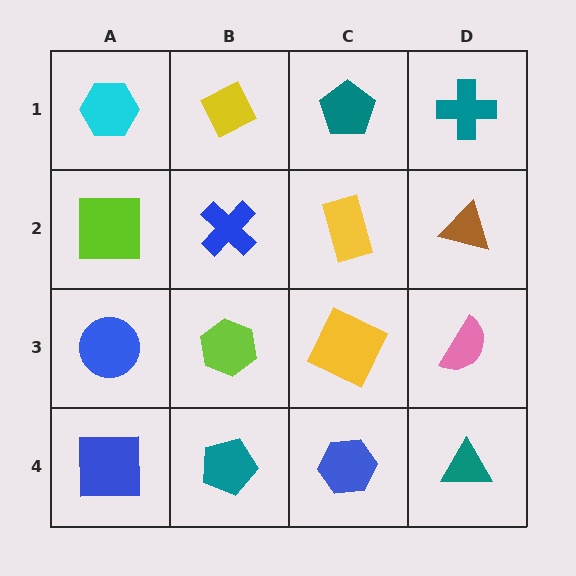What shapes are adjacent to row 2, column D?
A teal cross (row 1, column D), a pink semicircle (row 3, column D), a yellow rectangle (row 2, column C).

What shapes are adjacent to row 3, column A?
A lime square (row 2, column A), a blue square (row 4, column A), a lime hexagon (row 3, column B).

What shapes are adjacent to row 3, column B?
A blue cross (row 2, column B), a teal pentagon (row 4, column B), a blue circle (row 3, column A), a yellow square (row 3, column C).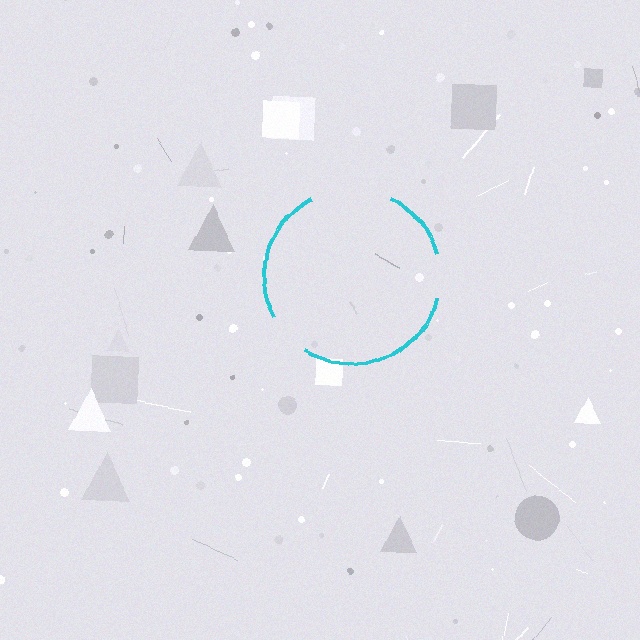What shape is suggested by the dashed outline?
The dashed outline suggests a circle.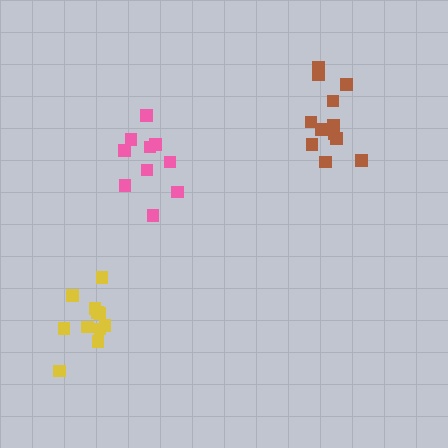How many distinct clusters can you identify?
There are 3 distinct clusters.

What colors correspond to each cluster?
The clusters are colored: yellow, pink, brown.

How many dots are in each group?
Group 1: 11 dots, Group 2: 10 dots, Group 3: 12 dots (33 total).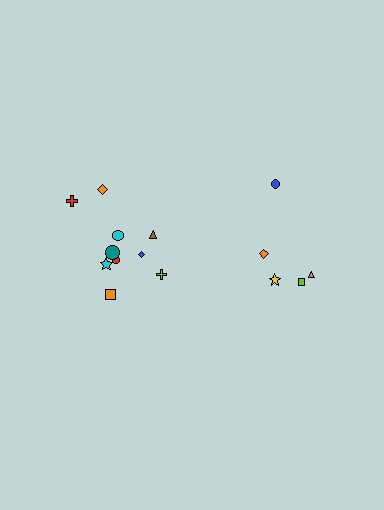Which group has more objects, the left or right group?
The left group.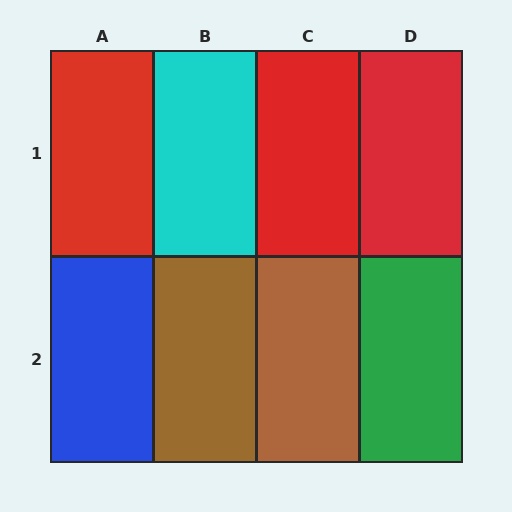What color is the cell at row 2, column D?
Green.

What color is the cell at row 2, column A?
Blue.